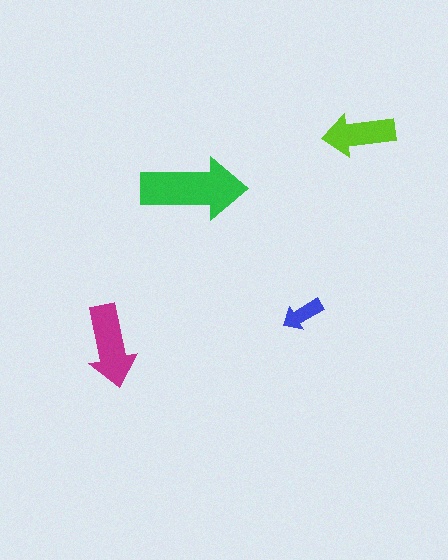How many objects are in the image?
There are 4 objects in the image.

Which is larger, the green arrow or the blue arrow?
The green one.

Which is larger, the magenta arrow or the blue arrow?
The magenta one.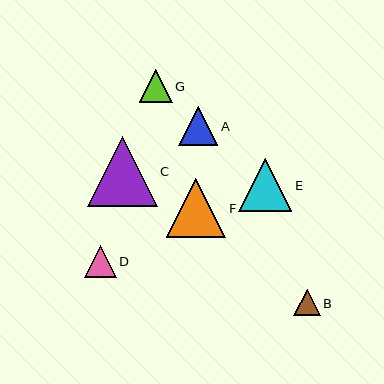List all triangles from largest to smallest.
From largest to smallest: C, F, E, A, G, D, B.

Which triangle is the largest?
Triangle C is the largest with a size of approximately 70 pixels.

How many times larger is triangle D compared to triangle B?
Triangle D is approximately 1.2 times the size of triangle B.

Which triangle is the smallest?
Triangle B is the smallest with a size of approximately 26 pixels.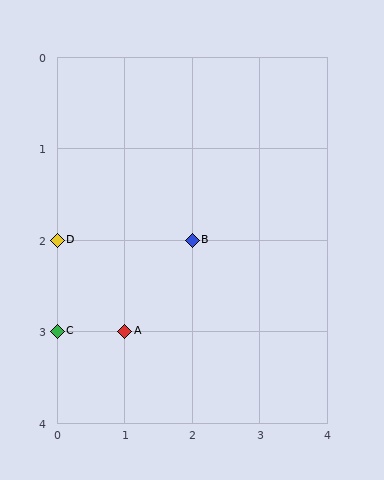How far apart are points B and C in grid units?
Points B and C are 2 columns and 1 row apart (about 2.2 grid units diagonally).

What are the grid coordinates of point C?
Point C is at grid coordinates (0, 3).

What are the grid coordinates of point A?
Point A is at grid coordinates (1, 3).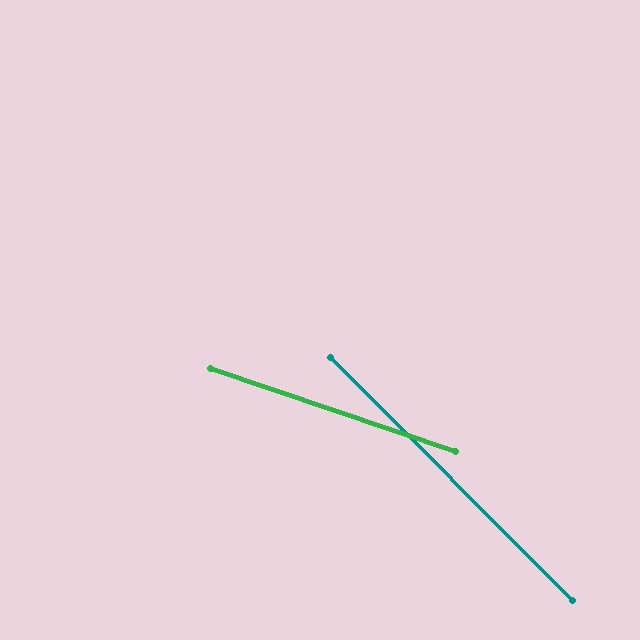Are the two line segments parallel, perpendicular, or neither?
Neither parallel nor perpendicular — they differ by about 26°.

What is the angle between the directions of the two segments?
Approximately 26 degrees.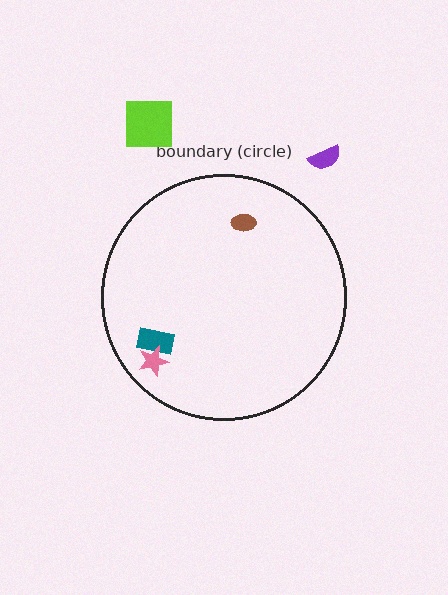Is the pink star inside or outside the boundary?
Inside.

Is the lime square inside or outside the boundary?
Outside.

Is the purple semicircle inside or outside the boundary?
Outside.